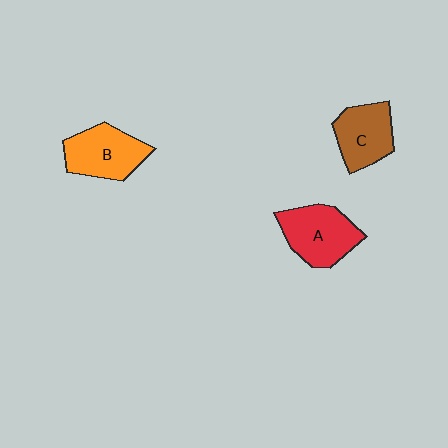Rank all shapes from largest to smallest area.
From largest to smallest: A (red), B (orange), C (brown).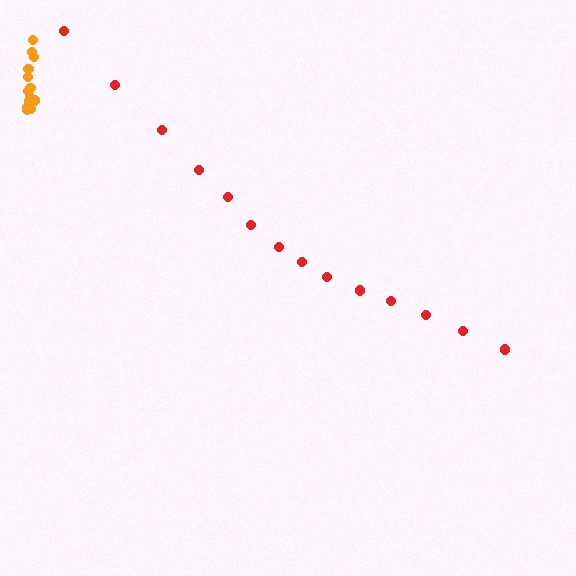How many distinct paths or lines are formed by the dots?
There are 2 distinct paths.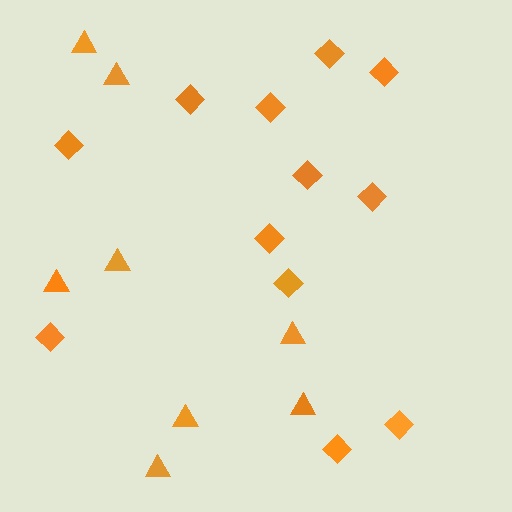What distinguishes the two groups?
There are 2 groups: one group of diamonds (12) and one group of triangles (8).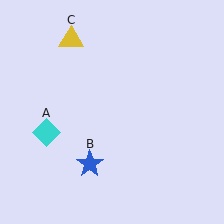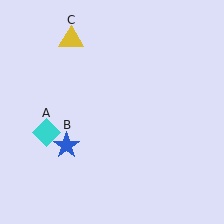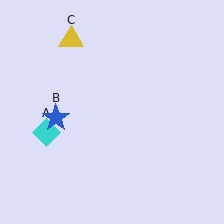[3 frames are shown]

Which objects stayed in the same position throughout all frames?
Cyan diamond (object A) and yellow triangle (object C) remained stationary.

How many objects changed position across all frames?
1 object changed position: blue star (object B).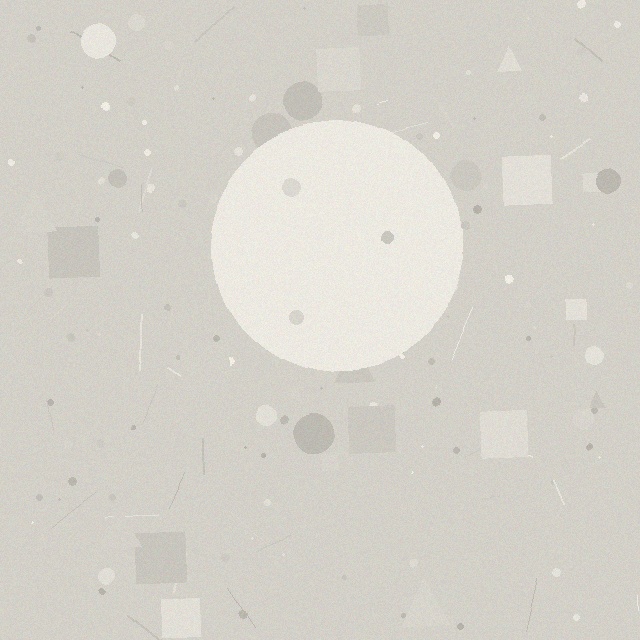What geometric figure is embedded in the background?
A circle is embedded in the background.